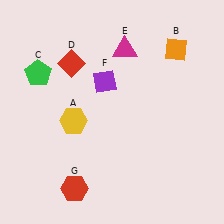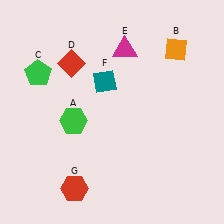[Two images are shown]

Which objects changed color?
A changed from yellow to green. F changed from purple to teal.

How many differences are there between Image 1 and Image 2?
There are 2 differences between the two images.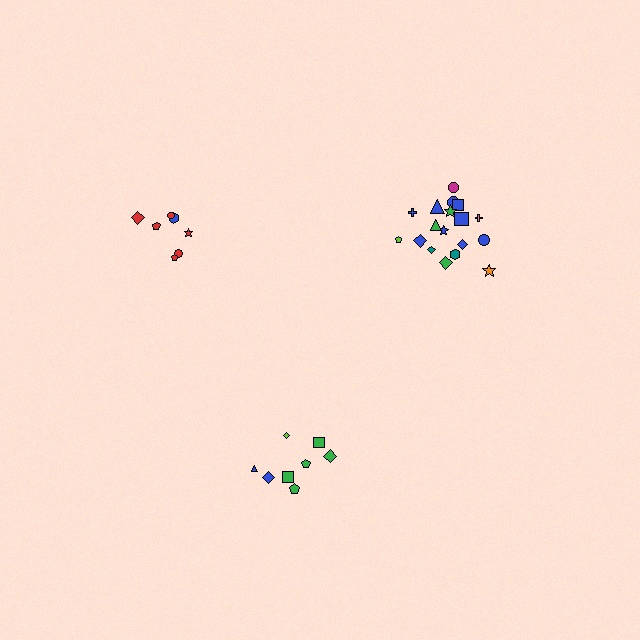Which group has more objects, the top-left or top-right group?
The top-right group.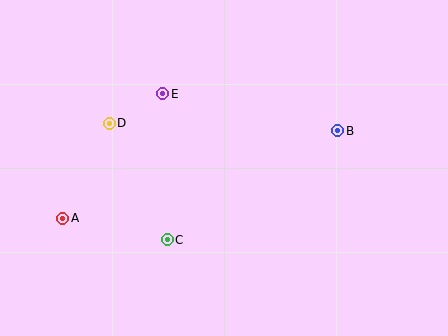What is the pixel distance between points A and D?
The distance between A and D is 106 pixels.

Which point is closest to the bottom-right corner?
Point B is closest to the bottom-right corner.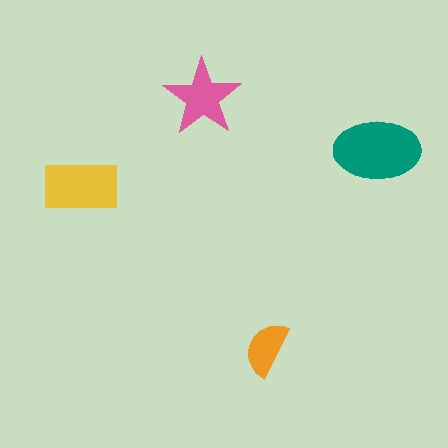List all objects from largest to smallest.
The teal ellipse, the yellow rectangle, the pink star, the orange semicircle.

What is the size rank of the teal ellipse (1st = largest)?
1st.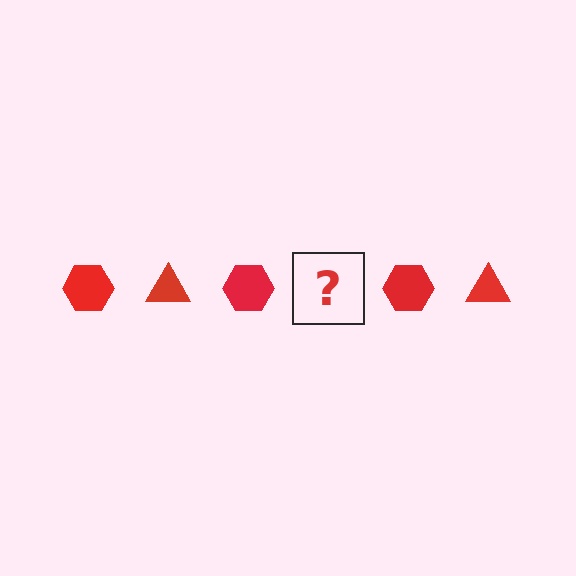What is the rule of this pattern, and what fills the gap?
The rule is that the pattern cycles through hexagon, triangle shapes in red. The gap should be filled with a red triangle.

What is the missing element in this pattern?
The missing element is a red triangle.